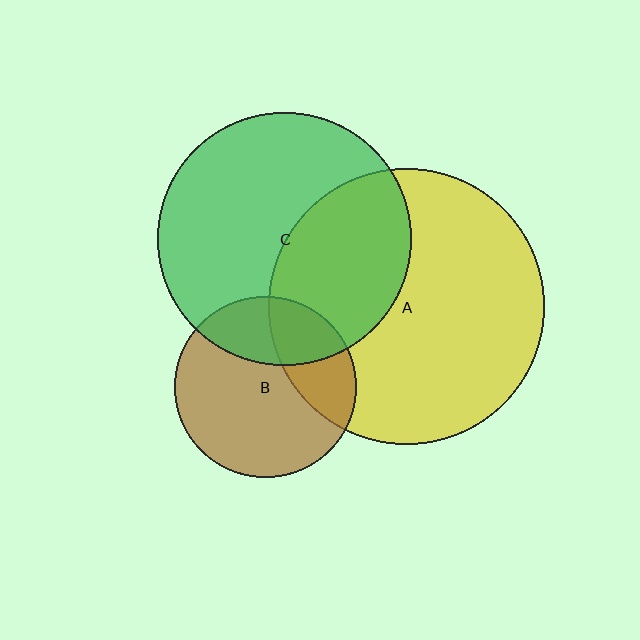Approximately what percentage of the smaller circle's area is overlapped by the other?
Approximately 30%.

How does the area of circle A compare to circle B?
Approximately 2.3 times.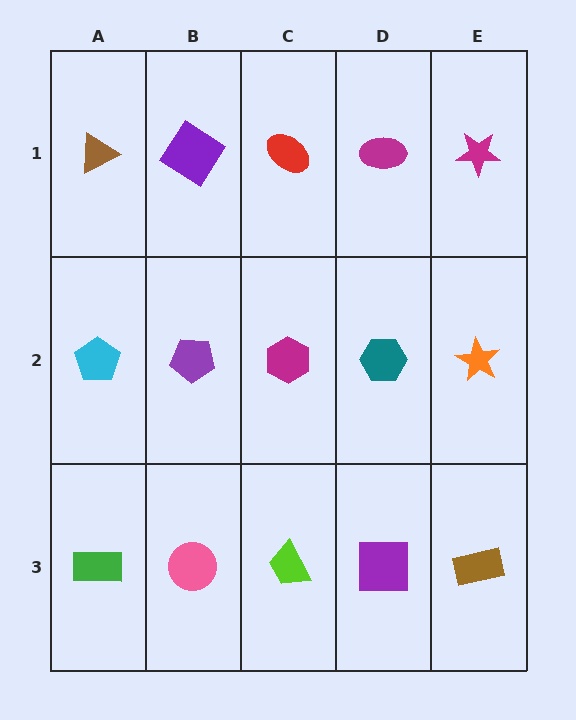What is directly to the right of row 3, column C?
A purple square.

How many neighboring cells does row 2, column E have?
3.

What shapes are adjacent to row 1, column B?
A purple pentagon (row 2, column B), a brown triangle (row 1, column A), a red ellipse (row 1, column C).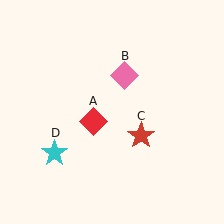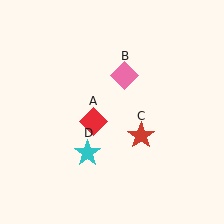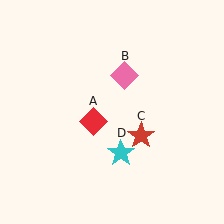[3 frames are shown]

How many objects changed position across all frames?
1 object changed position: cyan star (object D).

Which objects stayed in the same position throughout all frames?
Red diamond (object A) and pink diamond (object B) and red star (object C) remained stationary.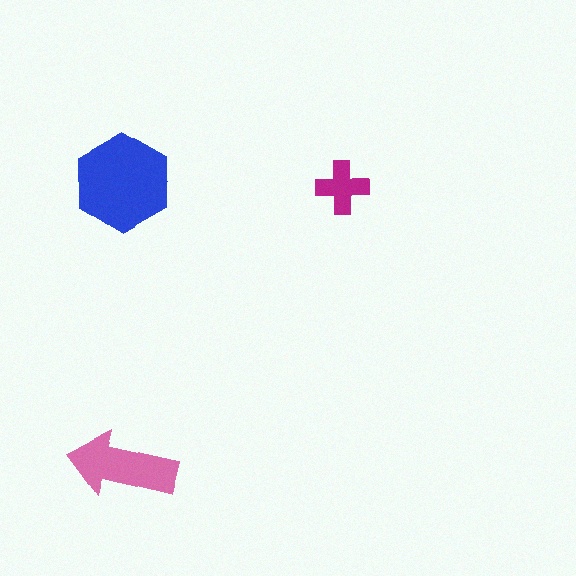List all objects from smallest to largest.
The magenta cross, the pink arrow, the blue hexagon.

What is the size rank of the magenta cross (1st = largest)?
3rd.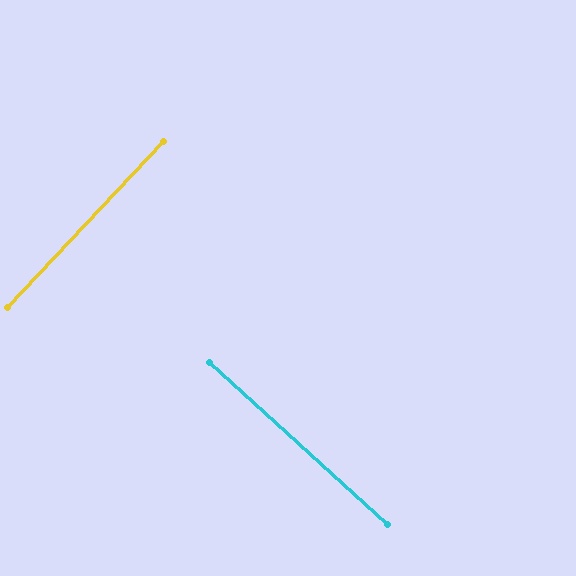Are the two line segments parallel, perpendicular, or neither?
Perpendicular — they meet at approximately 89°.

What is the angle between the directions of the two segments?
Approximately 89 degrees.